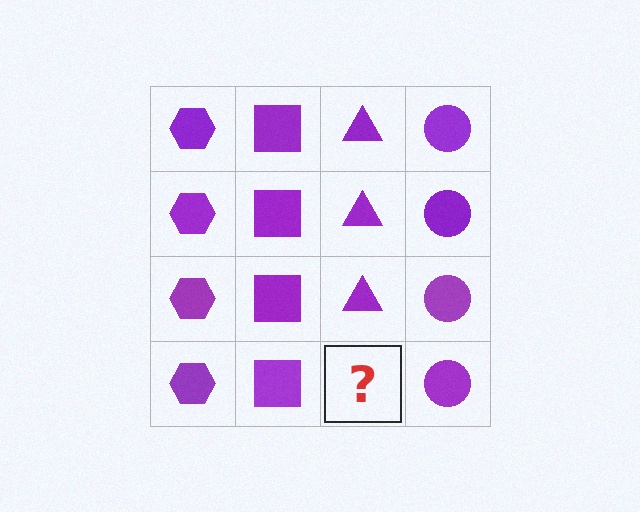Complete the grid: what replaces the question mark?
The question mark should be replaced with a purple triangle.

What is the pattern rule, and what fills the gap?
The rule is that each column has a consistent shape. The gap should be filled with a purple triangle.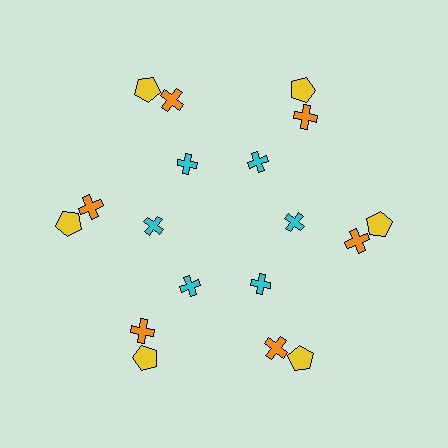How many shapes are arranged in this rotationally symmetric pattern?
There are 18 shapes, arranged in 6 groups of 3.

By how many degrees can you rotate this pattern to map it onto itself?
The pattern maps onto itself every 60 degrees of rotation.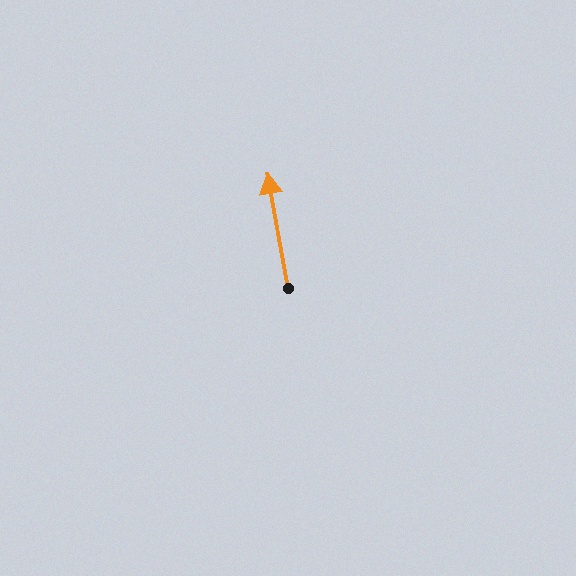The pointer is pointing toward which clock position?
Roughly 12 o'clock.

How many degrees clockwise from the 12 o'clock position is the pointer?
Approximately 350 degrees.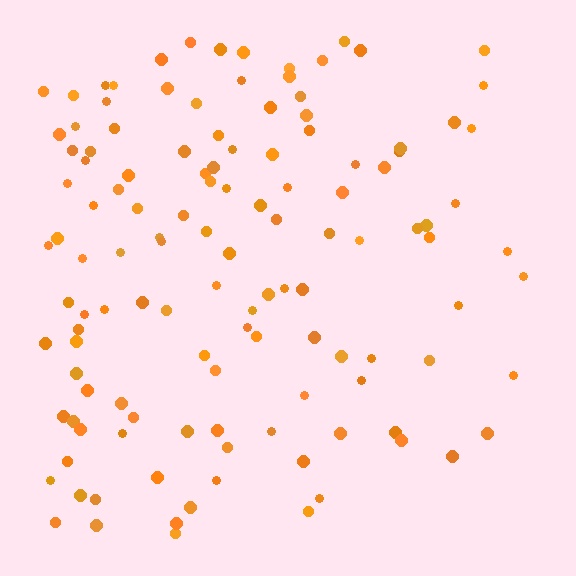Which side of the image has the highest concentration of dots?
The left.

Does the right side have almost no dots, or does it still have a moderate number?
Still a moderate number, just noticeably fewer than the left.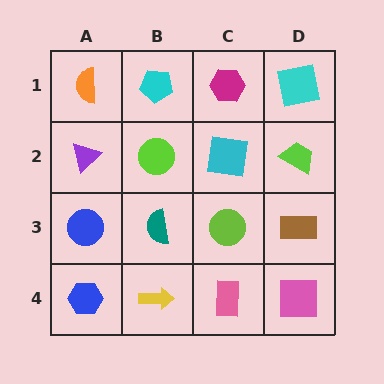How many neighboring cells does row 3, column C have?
4.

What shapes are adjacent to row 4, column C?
A lime circle (row 3, column C), a yellow arrow (row 4, column B), a pink square (row 4, column D).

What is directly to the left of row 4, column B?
A blue hexagon.